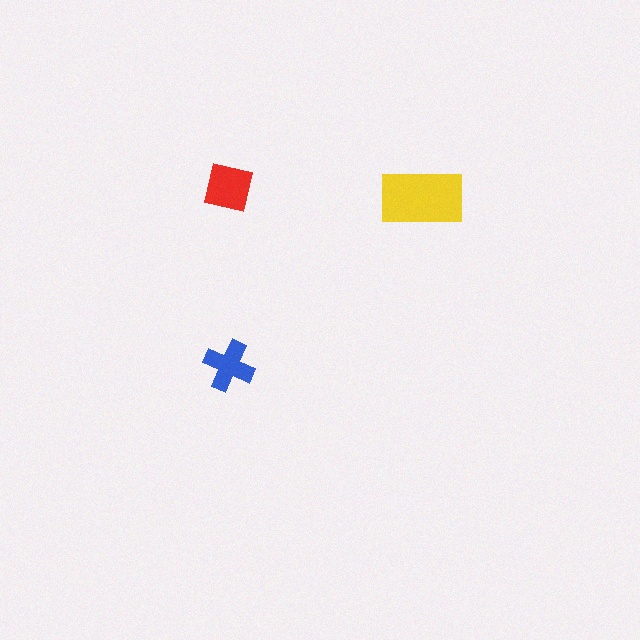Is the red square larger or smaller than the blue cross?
Larger.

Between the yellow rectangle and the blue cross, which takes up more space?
The yellow rectangle.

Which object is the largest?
The yellow rectangle.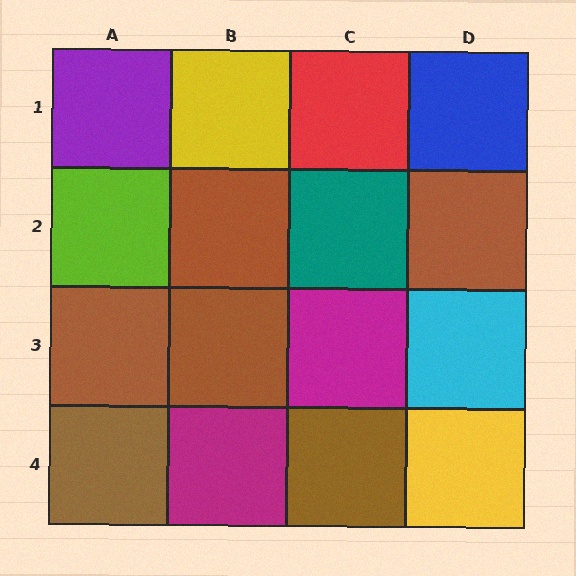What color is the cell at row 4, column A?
Brown.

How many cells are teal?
1 cell is teal.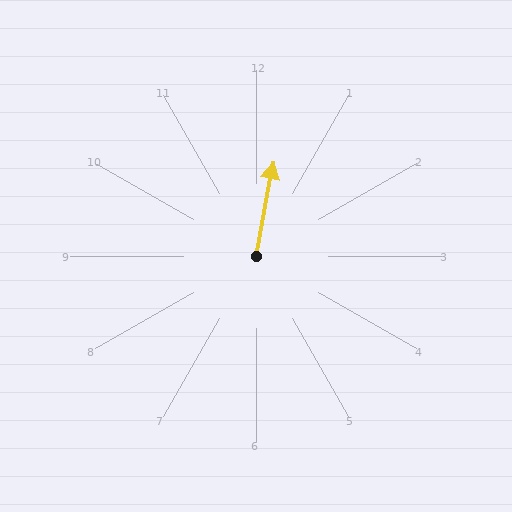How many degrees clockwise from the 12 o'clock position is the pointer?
Approximately 10 degrees.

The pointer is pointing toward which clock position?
Roughly 12 o'clock.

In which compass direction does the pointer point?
North.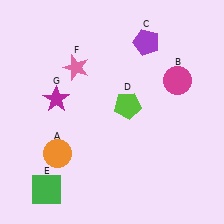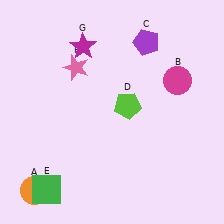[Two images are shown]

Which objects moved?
The objects that moved are: the orange circle (A), the magenta star (G).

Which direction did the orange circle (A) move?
The orange circle (A) moved down.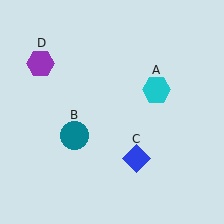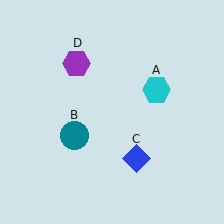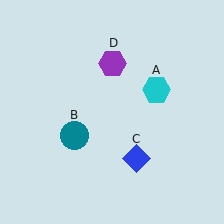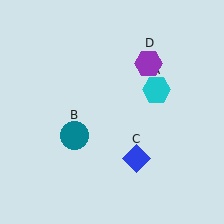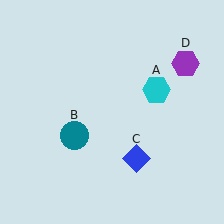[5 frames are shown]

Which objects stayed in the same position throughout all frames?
Cyan hexagon (object A) and teal circle (object B) and blue diamond (object C) remained stationary.